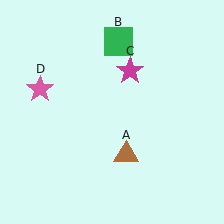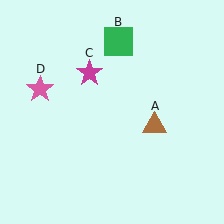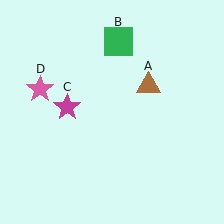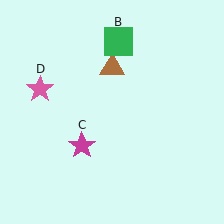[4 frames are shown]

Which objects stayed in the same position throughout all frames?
Green square (object B) and pink star (object D) remained stationary.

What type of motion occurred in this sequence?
The brown triangle (object A), magenta star (object C) rotated counterclockwise around the center of the scene.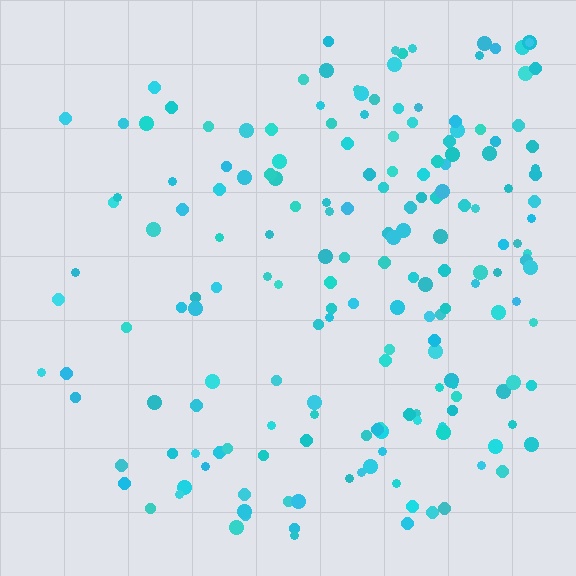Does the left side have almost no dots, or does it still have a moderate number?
Still a moderate number, just noticeably fewer than the right.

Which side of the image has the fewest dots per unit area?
The left.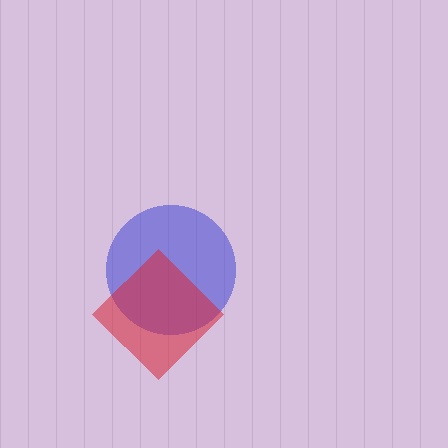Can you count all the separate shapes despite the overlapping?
Yes, there are 2 separate shapes.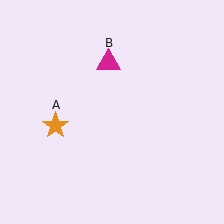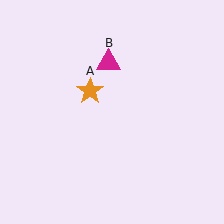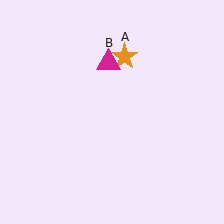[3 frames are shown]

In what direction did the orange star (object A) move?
The orange star (object A) moved up and to the right.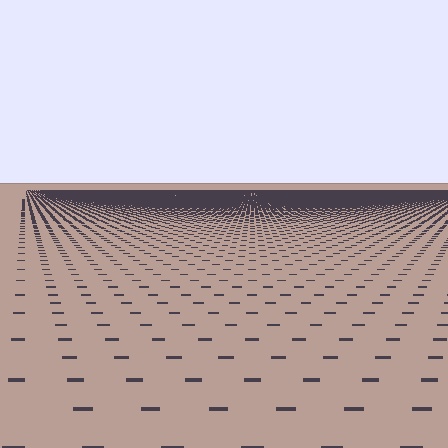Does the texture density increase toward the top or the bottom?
Density increases toward the top.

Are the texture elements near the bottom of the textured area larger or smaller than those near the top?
Larger. Near the bottom, elements are closer to the viewer and appear at a bigger on-screen size.